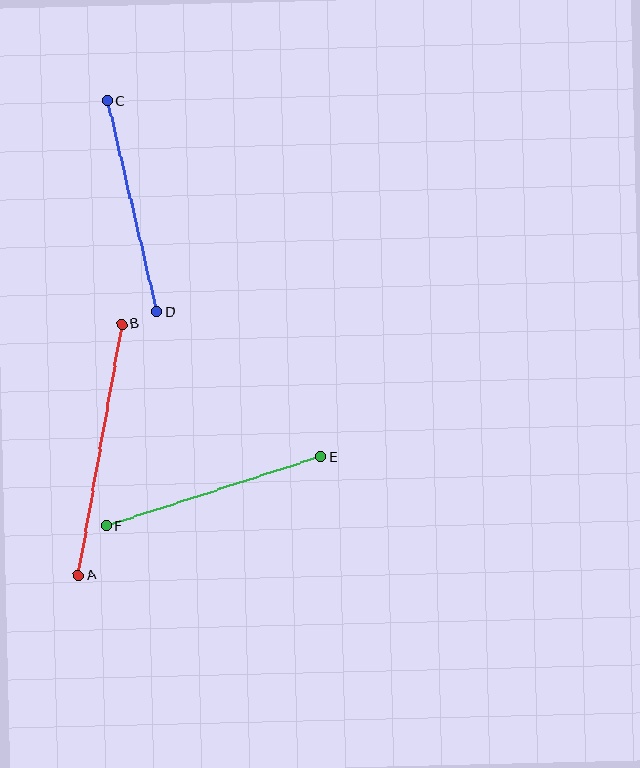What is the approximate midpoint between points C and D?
The midpoint is at approximately (132, 206) pixels.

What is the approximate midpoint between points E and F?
The midpoint is at approximately (214, 492) pixels.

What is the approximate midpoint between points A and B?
The midpoint is at approximately (100, 450) pixels.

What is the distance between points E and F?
The distance is approximately 225 pixels.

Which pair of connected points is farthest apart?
Points A and B are farthest apart.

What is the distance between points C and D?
The distance is approximately 216 pixels.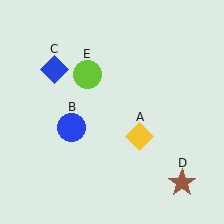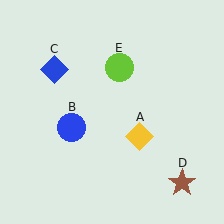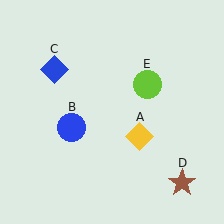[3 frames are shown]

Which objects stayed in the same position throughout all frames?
Yellow diamond (object A) and blue circle (object B) and blue diamond (object C) and brown star (object D) remained stationary.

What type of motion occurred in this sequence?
The lime circle (object E) rotated clockwise around the center of the scene.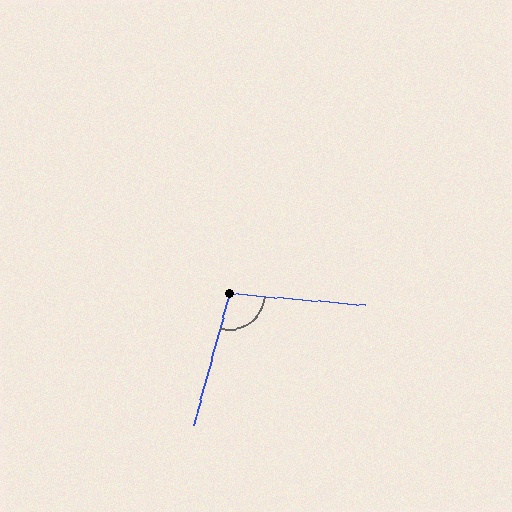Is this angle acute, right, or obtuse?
It is obtuse.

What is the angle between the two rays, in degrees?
Approximately 101 degrees.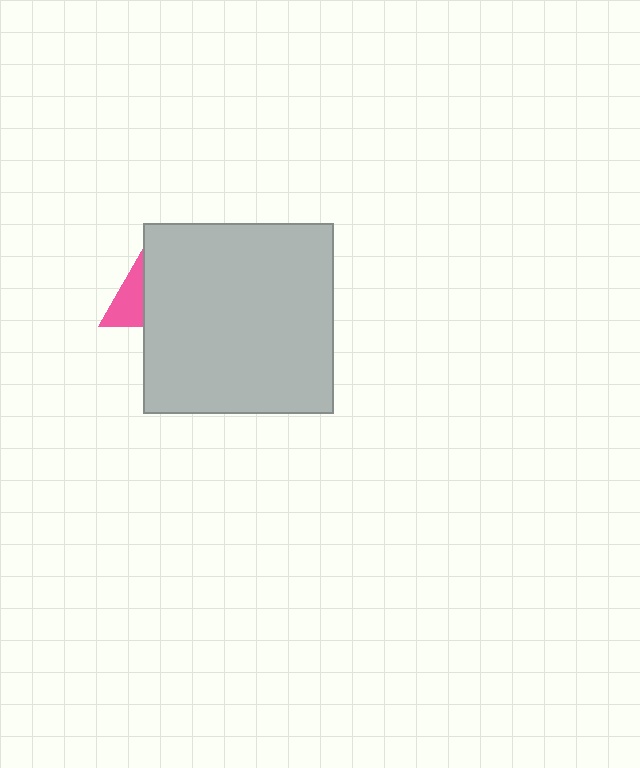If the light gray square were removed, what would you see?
You would see the complete pink triangle.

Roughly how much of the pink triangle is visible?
A small part of it is visible (roughly 39%).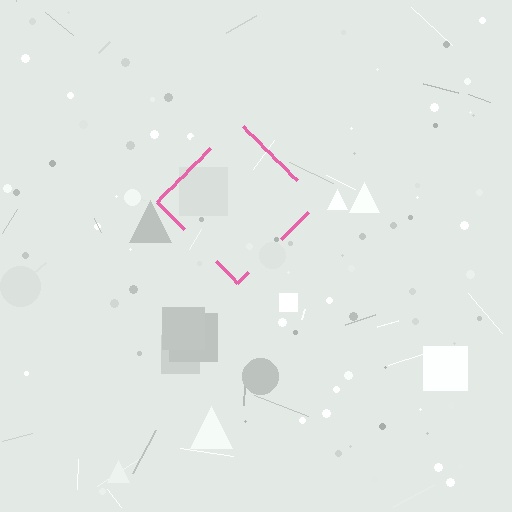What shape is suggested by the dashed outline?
The dashed outline suggests a diamond.